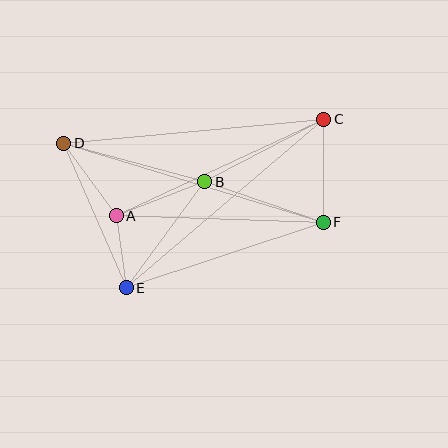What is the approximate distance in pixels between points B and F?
The distance between B and F is approximately 125 pixels.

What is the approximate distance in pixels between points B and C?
The distance between B and C is approximately 135 pixels.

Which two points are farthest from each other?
Points D and F are farthest from each other.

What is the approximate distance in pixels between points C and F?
The distance between C and F is approximately 103 pixels.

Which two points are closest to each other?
Points A and E are closest to each other.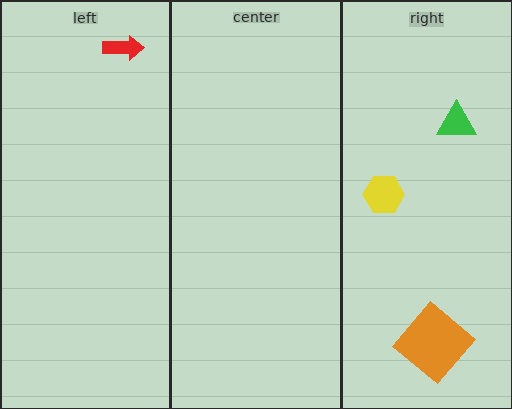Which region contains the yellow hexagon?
The right region.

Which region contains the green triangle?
The right region.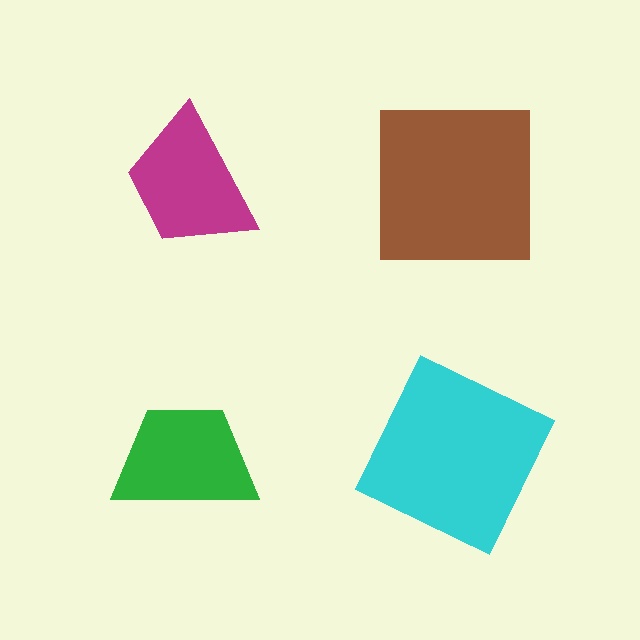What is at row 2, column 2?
A cyan square.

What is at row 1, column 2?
A brown square.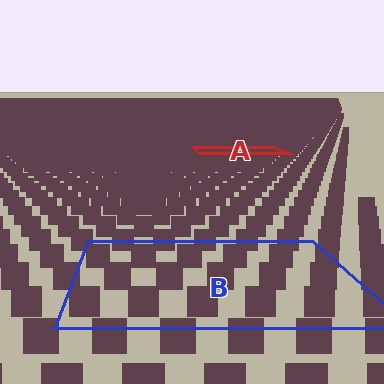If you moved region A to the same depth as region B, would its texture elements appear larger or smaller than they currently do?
They would appear larger. At a closer depth, the same texture elements are projected at a bigger on-screen size.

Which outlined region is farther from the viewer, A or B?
Region A is farther from the viewer — the texture elements inside it appear smaller and more densely packed.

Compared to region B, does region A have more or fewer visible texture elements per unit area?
Region A has more texture elements per unit area — they are packed more densely because it is farther away.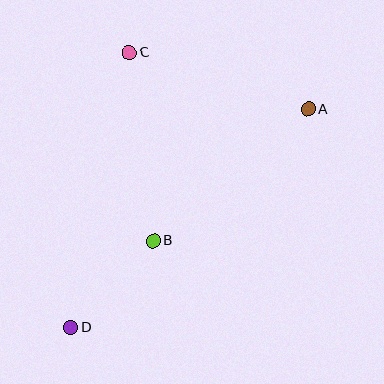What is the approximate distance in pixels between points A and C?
The distance between A and C is approximately 188 pixels.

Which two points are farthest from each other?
Points A and D are farthest from each other.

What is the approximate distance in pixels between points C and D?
The distance between C and D is approximately 281 pixels.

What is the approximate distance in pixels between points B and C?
The distance between B and C is approximately 190 pixels.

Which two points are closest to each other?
Points B and D are closest to each other.